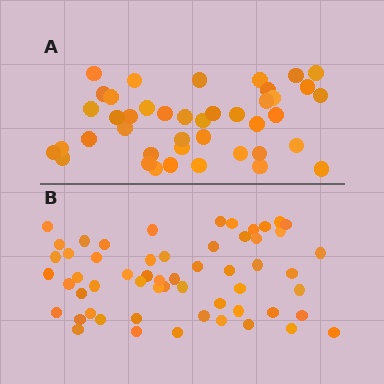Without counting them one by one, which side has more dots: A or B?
Region B (the bottom region) has more dots.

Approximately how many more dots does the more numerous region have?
Region B has approximately 15 more dots than region A.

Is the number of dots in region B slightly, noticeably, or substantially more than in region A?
Region B has noticeably more, but not dramatically so. The ratio is roughly 1.4 to 1.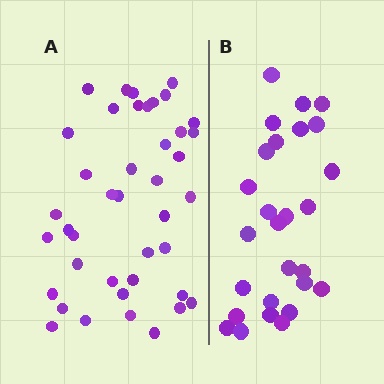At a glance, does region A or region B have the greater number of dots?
Region A (the left region) has more dots.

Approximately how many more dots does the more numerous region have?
Region A has approximately 15 more dots than region B.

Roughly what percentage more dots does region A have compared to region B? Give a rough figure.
About 50% more.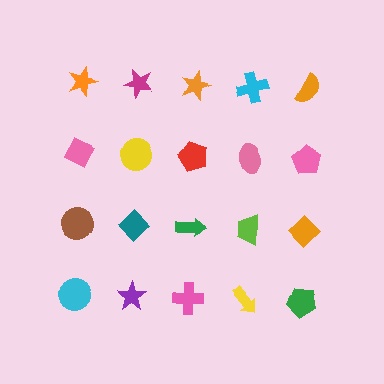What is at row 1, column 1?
An orange star.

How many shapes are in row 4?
5 shapes.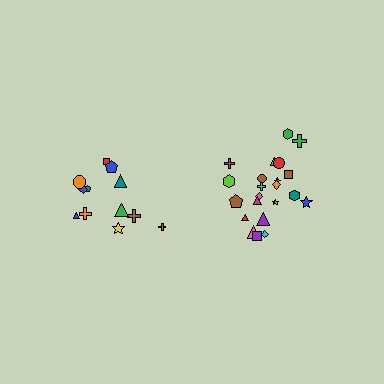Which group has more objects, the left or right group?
The right group.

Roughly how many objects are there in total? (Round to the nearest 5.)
Roughly 35 objects in total.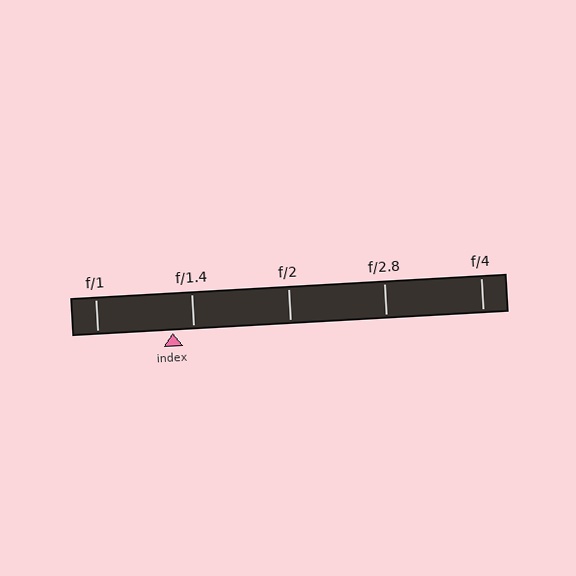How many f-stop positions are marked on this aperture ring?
There are 5 f-stop positions marked.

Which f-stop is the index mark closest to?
The index mark is closest to f/1.4.